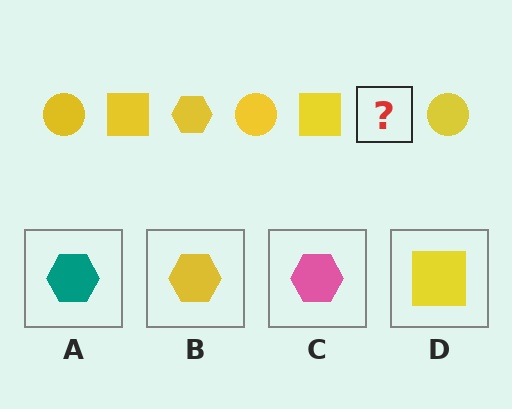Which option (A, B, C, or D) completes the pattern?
B.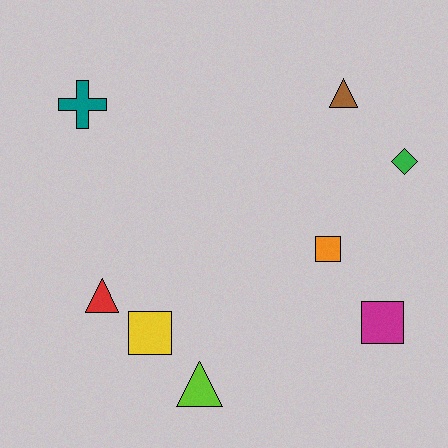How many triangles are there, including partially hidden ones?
There are 3 triangles.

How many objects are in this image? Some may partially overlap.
There are 8 objects.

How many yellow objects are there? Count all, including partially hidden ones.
There is 1 yellow object.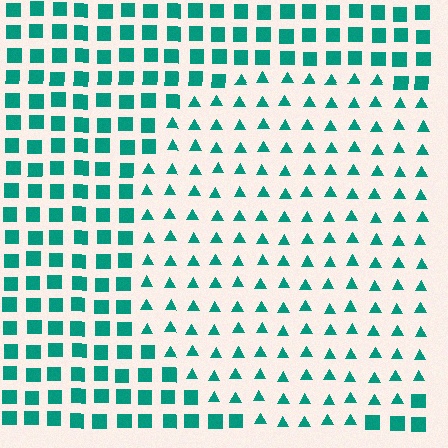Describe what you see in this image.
The image is filled with small teal elements arranged in a uniform grid. A circle-shaped region contains triangles, while the surrounding area contains squares. The boundary is defined purely by the change in element shape.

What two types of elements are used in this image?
The image uses triangles inside the circle region and squares outside it.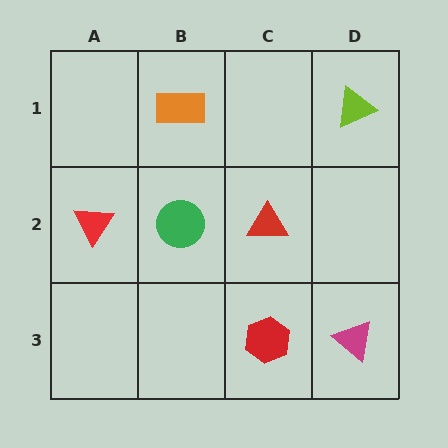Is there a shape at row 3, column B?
No, that cell is empty.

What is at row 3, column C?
A red hexagon.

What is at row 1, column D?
A lime triangle.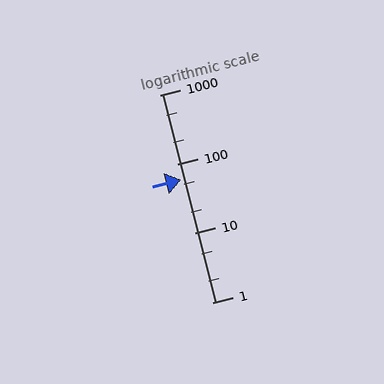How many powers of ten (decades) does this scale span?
The scale spans 3 decades, from 1 to 1000.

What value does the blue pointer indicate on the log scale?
The pointer indicates approximately 59.